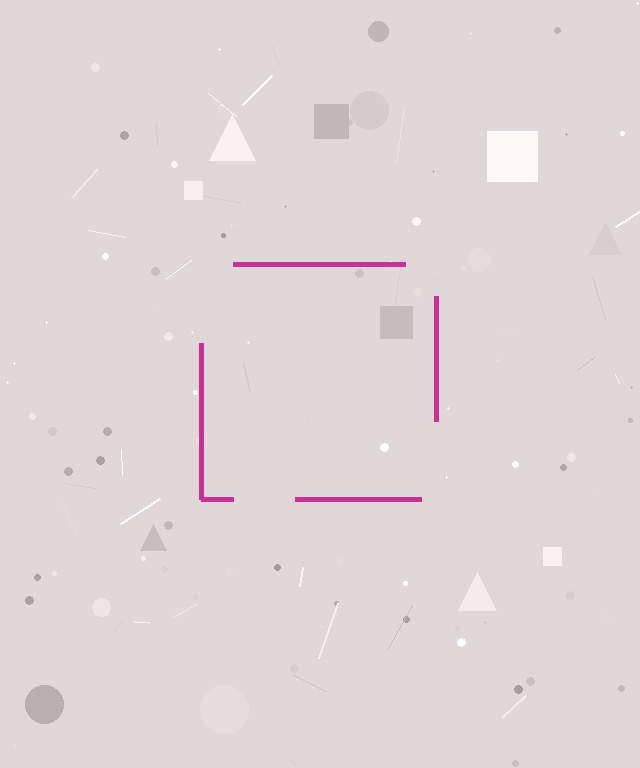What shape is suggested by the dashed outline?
The dashed outline suggests a square.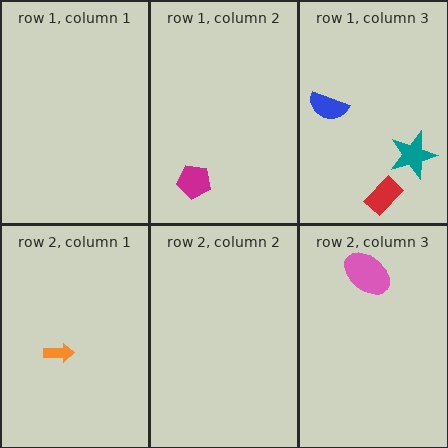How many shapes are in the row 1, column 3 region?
3.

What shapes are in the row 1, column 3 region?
The teal star, the red rectangle, the blue semicircle.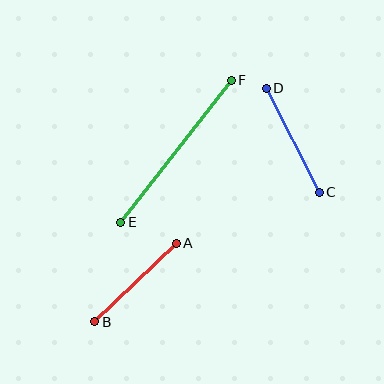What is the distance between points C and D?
The distance is approximately 117 pixels.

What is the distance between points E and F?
The distance is approximately 180 pixels.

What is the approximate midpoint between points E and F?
The midpoint is at approximately (176, 151) pixels.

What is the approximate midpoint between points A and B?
The midpoint is at approximately (135, 282) pixels.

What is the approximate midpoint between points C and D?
The midpoint is at approximately (293, 140) pixels.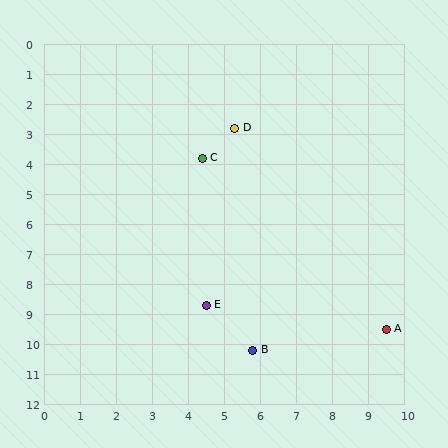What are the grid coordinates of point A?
Point A is at approximately (9.5, 9.5).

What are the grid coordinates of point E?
Point E is at approximately (4.5, 8.7).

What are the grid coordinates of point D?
Point D is at approximately (5.3, 2.8).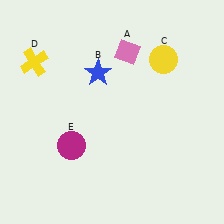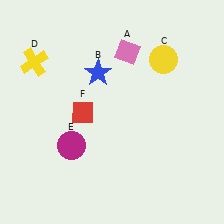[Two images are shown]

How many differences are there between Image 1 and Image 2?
There is 1 difference between the two images.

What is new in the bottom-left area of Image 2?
A red diamond (F) was added in the bottom-left area of Image 2.